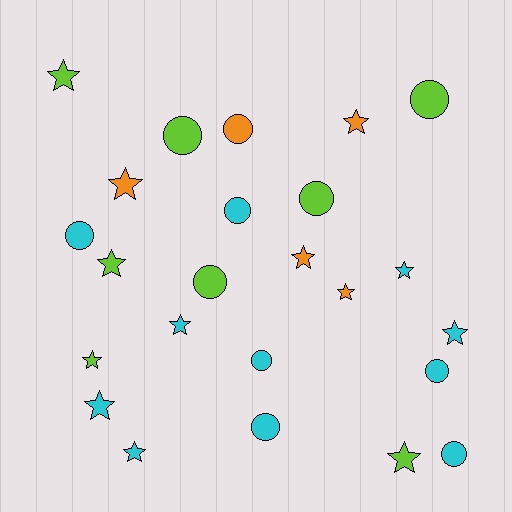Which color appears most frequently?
Cyan, with 11 objects.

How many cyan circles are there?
There are 6 cyan circles.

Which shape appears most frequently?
Star, with 13 objects.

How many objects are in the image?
There are 24 objects.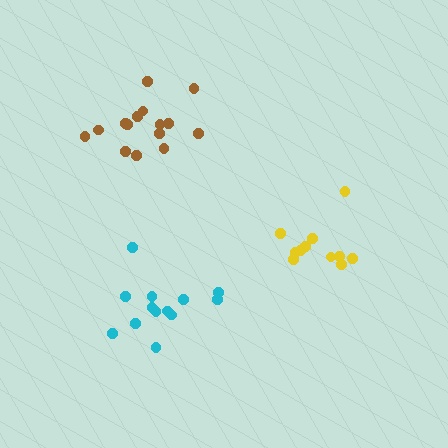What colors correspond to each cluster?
The clusters are colored: yellow, brown, cyan.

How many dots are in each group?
Group 1: 11 dots, Group 2: 15 dots, Group 3: 13 dots (39 total).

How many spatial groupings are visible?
There are 3 spatial groupings.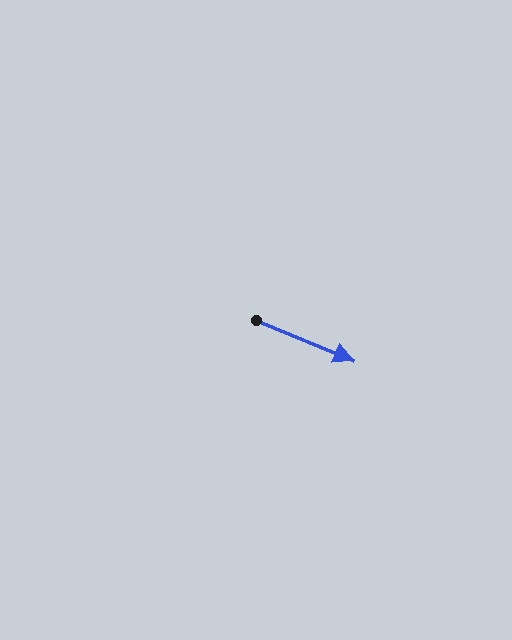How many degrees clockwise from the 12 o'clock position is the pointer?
Approximately 112 degrees.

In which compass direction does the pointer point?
East.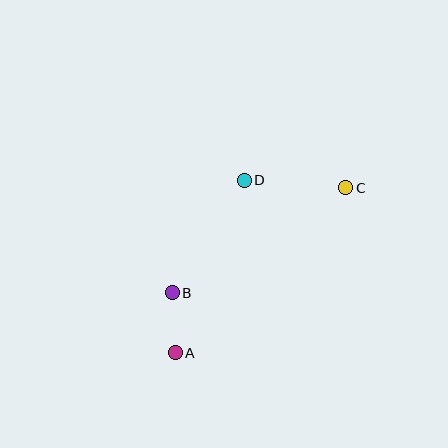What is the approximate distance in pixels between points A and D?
The distance between A and D is approximately 186 pixels.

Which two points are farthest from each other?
Points A and C are farthest from each other.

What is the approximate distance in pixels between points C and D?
The distance between C and D is approximately 102 pixels.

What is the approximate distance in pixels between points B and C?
The distance between B and C is approximately 203 pixels.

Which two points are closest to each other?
Points A and B are closest to each other.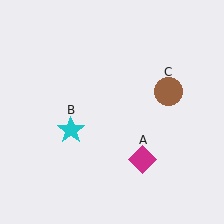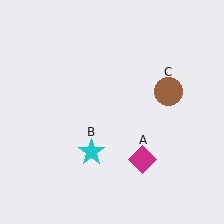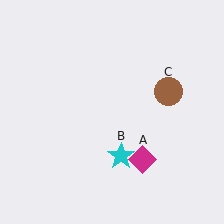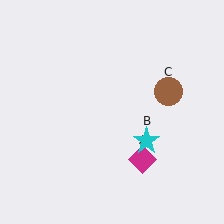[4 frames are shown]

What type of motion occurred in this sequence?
The cyan star (object B) rotated counterclockwise around the center of the scene.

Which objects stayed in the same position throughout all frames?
Magenta diamond (object A) and brown circle (object C) remained stationary.